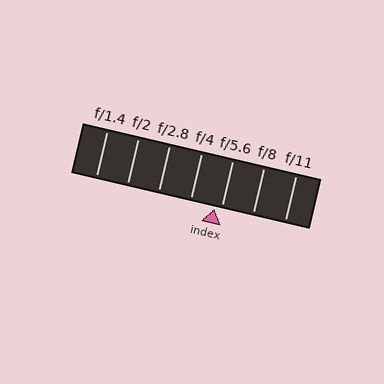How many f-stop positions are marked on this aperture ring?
There are 7 f-stop positions marked.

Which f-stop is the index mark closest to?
The index mark is closest to f/5.6.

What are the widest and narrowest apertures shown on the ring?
The widest aperture shown is f/1.4 and the narrowest is f/11.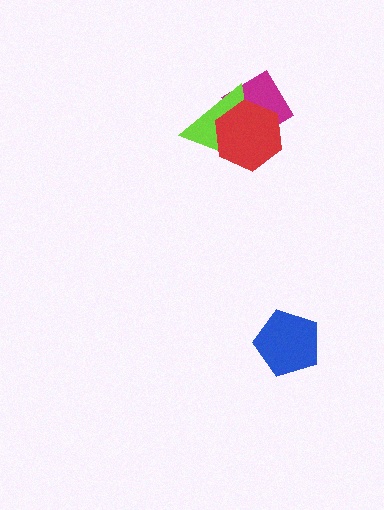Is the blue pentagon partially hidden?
No, no other shape covers it.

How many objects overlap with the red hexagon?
2 objects overlap with the red hexagon.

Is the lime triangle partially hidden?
Yes, it is partially covered by another shape.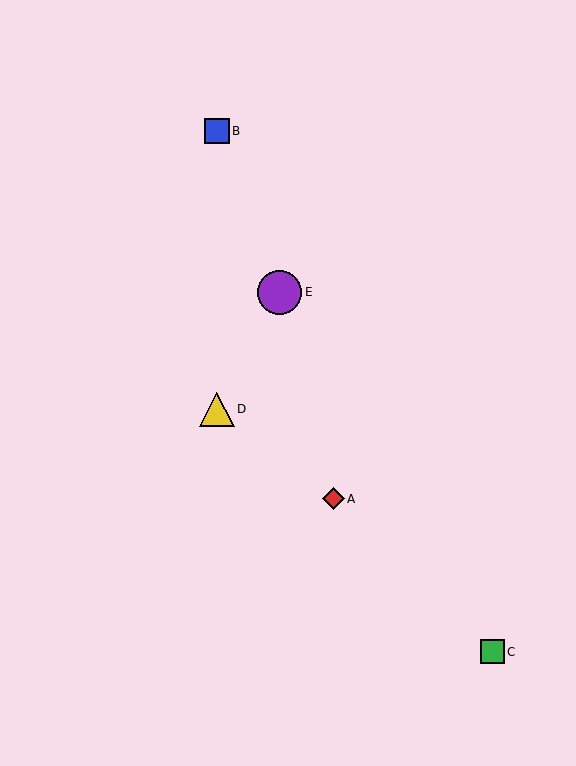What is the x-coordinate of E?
Object E is at x≈280.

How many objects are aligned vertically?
2 objects (B, D) are aligned vertically.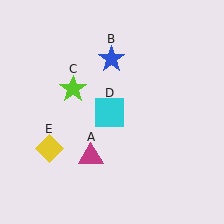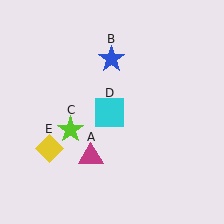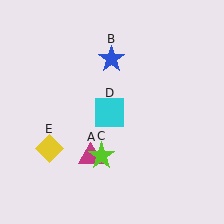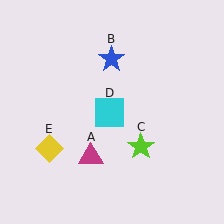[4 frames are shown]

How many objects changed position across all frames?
1 object changed position: lime star (object C).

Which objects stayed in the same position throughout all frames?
Magenta triangle (object A) and blue star (object B) and cyan square (object D) and yellow diamond (object E) remained stationary.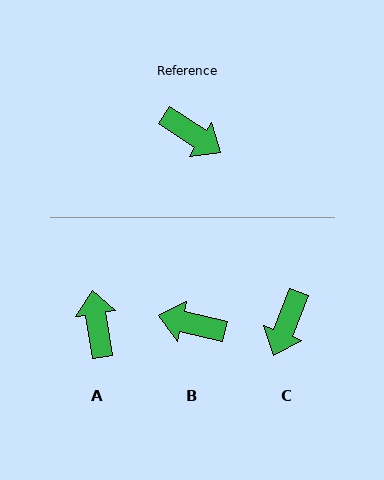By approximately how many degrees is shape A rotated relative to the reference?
Approximately 133 degrees counter-clockwise.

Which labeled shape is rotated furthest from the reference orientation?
B, about 159 degrees away.